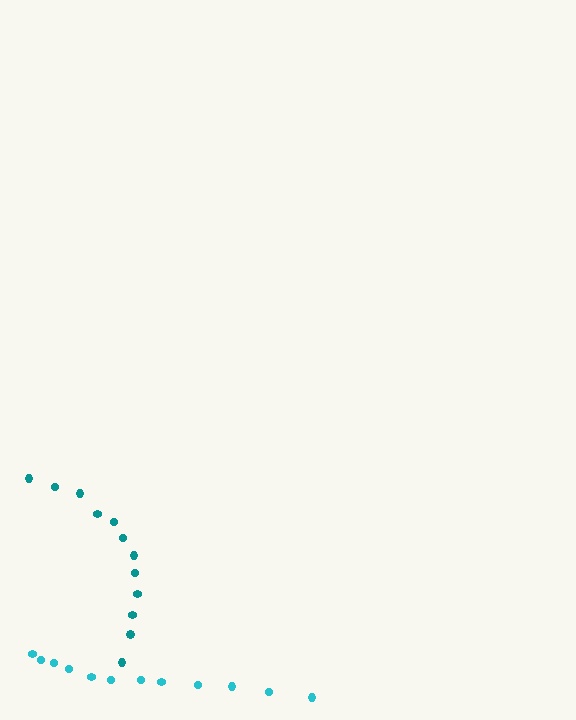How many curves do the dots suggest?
There are 2 distinct paths.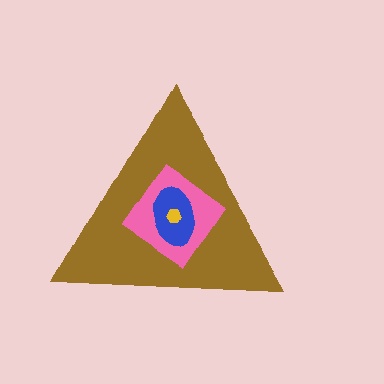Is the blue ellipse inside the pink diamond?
Yes.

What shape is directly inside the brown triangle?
The pink diamond.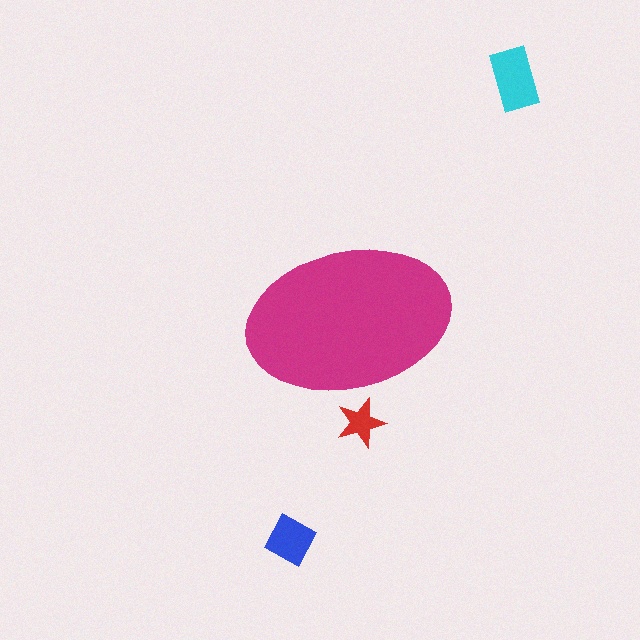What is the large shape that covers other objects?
A magenta ellipse.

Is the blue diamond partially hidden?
No, the blue diamond is fully visible.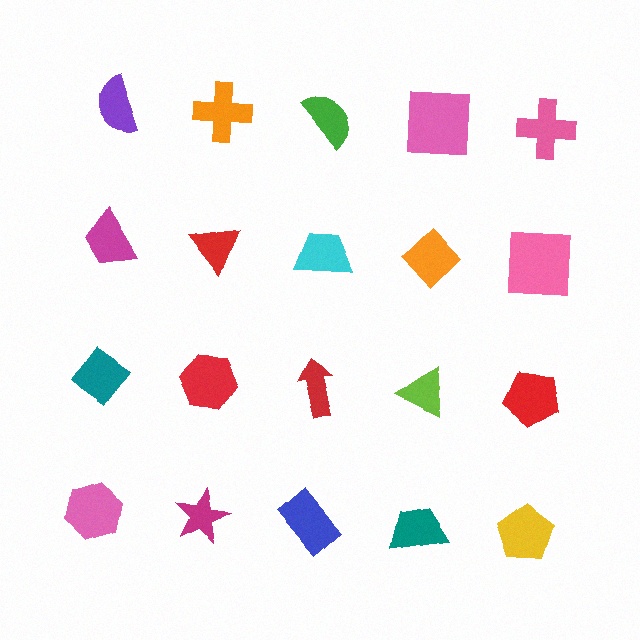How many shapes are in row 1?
5 shapes.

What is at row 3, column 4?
A lime triangle.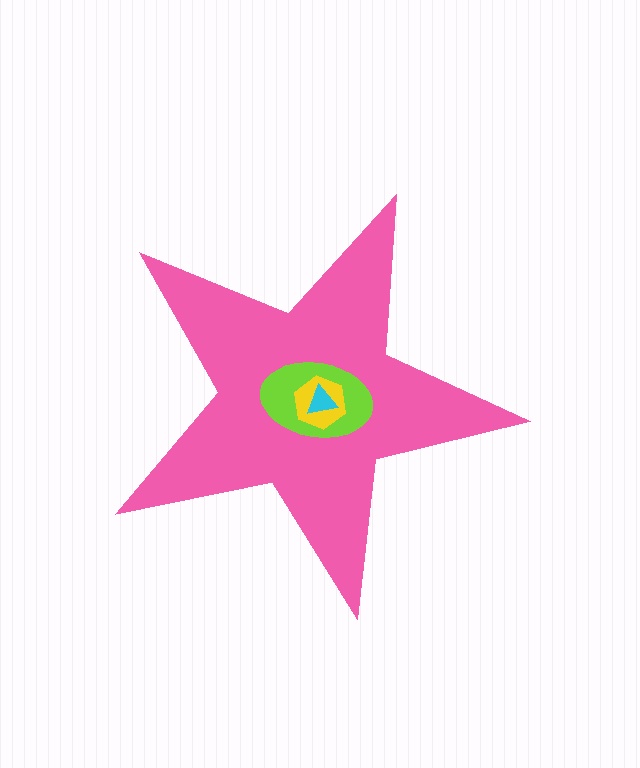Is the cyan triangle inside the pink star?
Yes.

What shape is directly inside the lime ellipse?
The yellow hexagon.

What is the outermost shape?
The pink star.